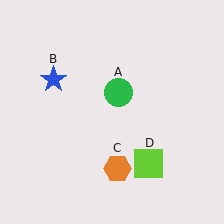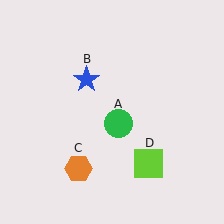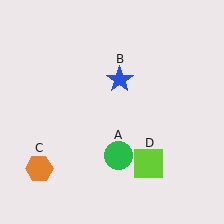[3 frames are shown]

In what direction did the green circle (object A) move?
The green circle (object A) moved down.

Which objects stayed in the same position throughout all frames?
Lime square (object D) remained stationary.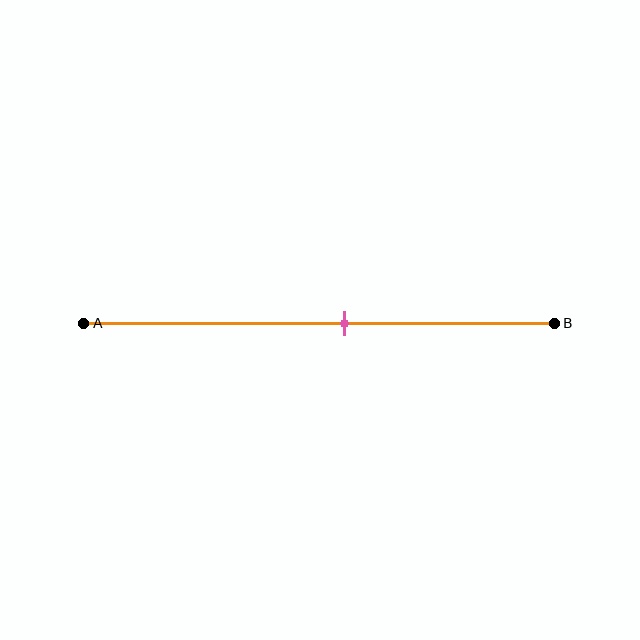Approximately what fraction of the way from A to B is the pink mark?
The pink mark is approximately 55% of the way from A to B.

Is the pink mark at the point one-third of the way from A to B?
No, the mark is at about 55% from A, not at the 33% one-third point.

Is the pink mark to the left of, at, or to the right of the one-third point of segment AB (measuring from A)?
The pink mark is to the right of the one-third point of segment AB.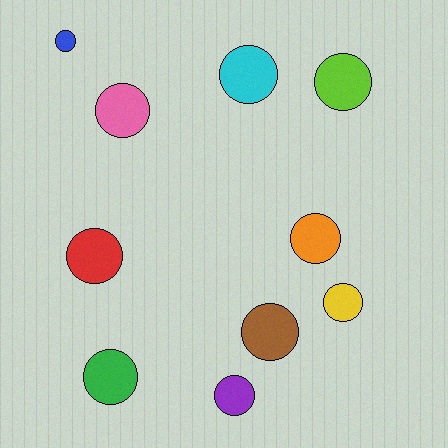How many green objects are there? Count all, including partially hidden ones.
There is 1 green object.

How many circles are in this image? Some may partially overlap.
There are 10 circles.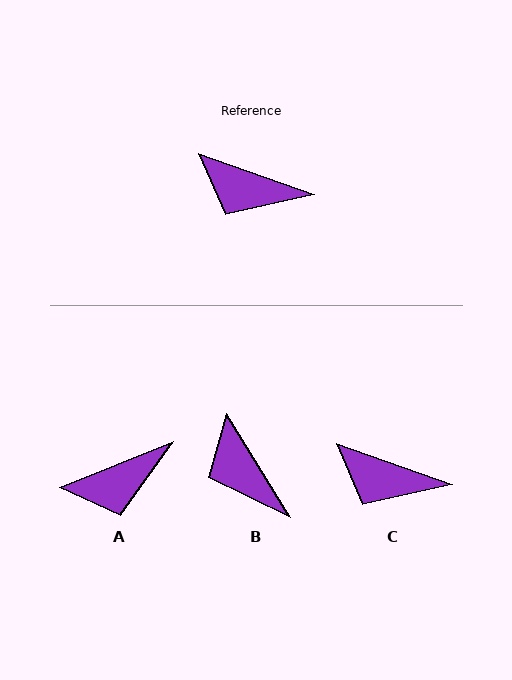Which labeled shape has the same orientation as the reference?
C.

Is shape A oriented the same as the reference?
No, it is off by about 41 degrees.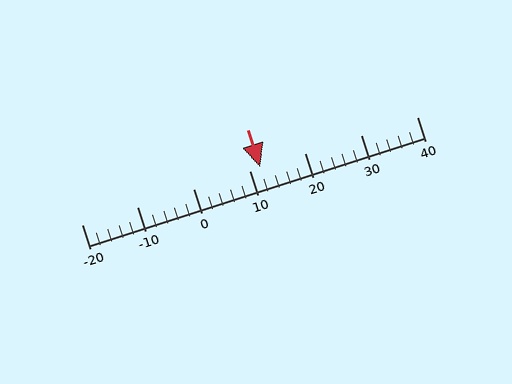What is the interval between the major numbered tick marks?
The major tick marks are spaced 10 units apart.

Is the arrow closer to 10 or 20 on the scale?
The arrow is closer to 10.